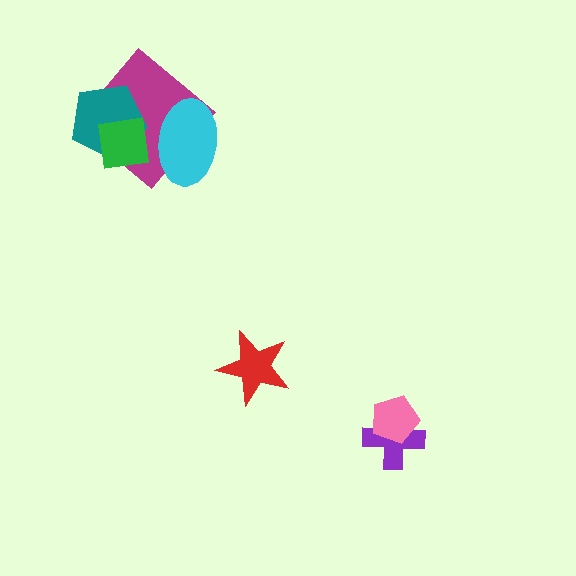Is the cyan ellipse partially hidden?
No, no other shape covers it.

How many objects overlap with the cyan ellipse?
2 objects overlap with the cyan ellipse.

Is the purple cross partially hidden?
Yes, it is partially covered by another shape.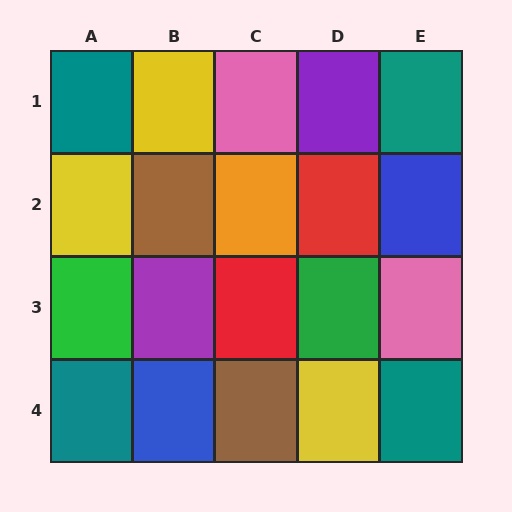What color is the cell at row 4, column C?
Brown.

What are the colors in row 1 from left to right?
Teal, yellow, pink, purple, teal.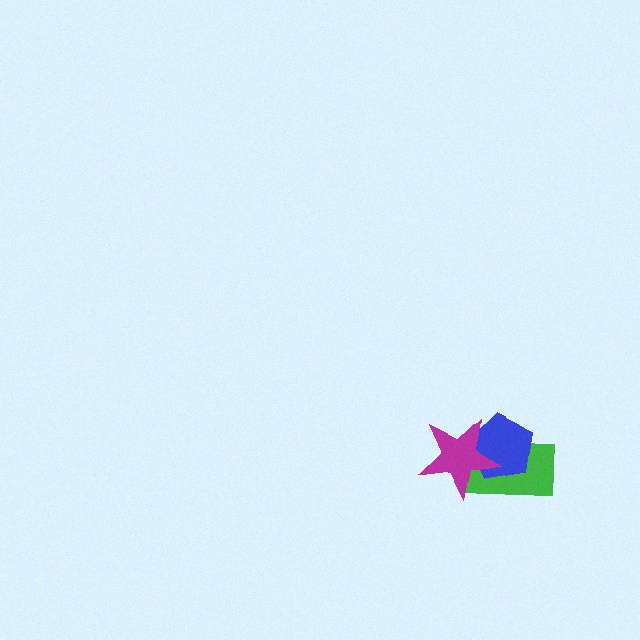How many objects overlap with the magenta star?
2 objects overlap with the magenta star.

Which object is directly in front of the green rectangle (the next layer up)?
The blue pentagon is directly in front of the green rectangle.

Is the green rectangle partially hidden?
Yes, it is partially covered by another shape.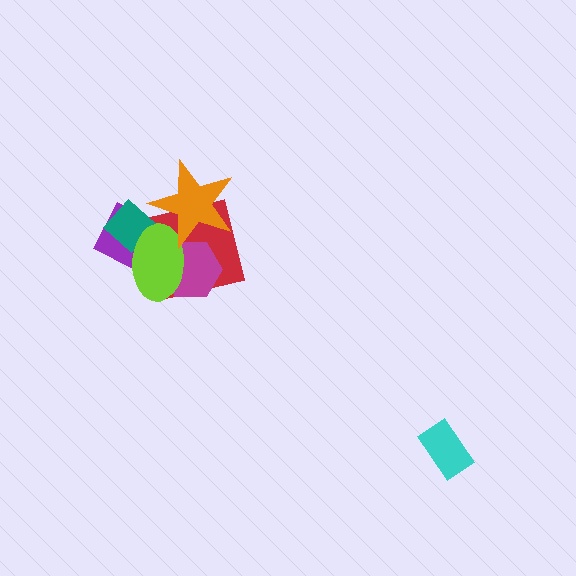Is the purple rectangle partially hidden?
Yes, it is partially covered by another shape.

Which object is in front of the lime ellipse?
The orange star is in front of the lime ellipse.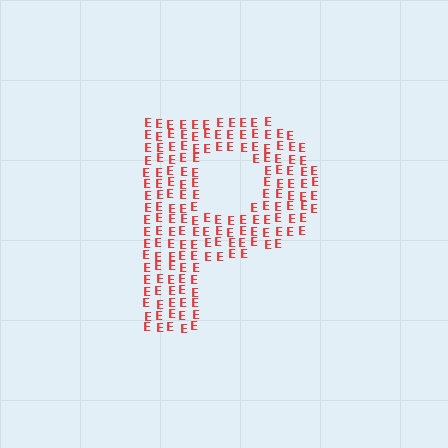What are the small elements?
The small elements are letter E's.